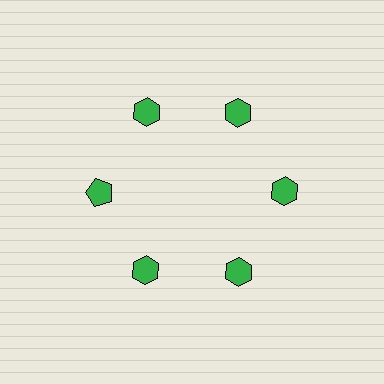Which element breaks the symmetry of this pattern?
The green pentagon at roughly the 9 o'clock position breaks the symmetry. All other shapes are green hexagons.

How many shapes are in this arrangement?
There are 6 shapes arranged in a ring pattern.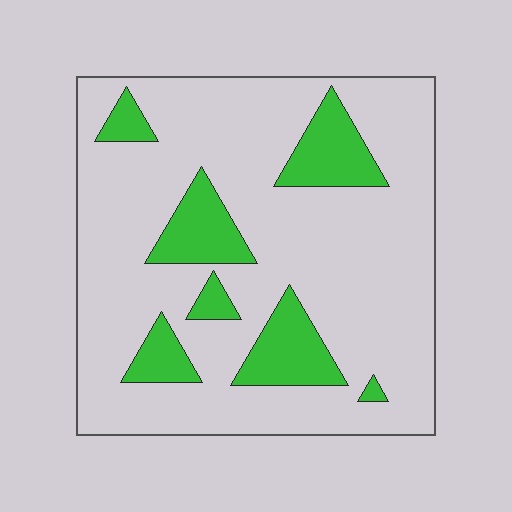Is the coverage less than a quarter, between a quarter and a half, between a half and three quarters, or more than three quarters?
Less than a quarter.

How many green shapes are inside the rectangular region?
7.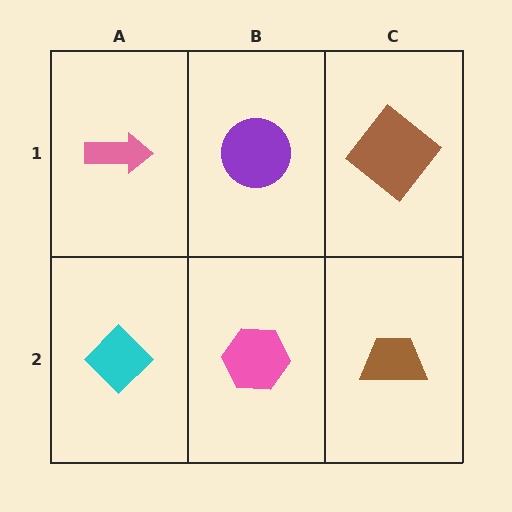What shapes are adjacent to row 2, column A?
A pink arrow (row 1, column A), a pink hexagon (row 2, column B).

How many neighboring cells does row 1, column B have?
3.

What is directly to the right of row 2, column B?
A brown trapezoid.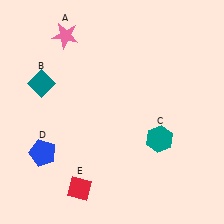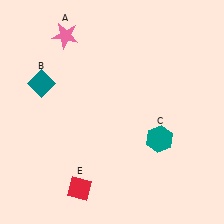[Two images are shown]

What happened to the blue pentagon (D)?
The blue pentagon (D) was removed in Image 2. It was in the bottom-left area of Image 1.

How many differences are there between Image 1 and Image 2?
There is 1 difference between the two images.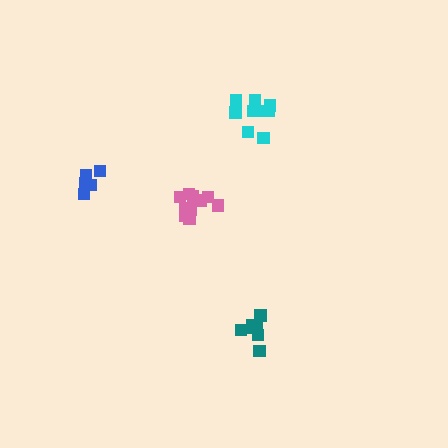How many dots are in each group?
Group 1: 9 dots, Group 2: 7 dots, Group 3: 11 dots, Group 4: 5 dots (32 total).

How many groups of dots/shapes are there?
There are 4 groups.